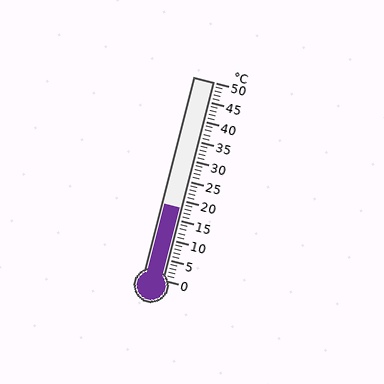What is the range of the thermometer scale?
The thermometer scale ranges from 0°C to 50°C.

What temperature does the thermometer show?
The thermometer shows approximately 18°C.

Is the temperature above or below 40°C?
The temperature is below 40°C.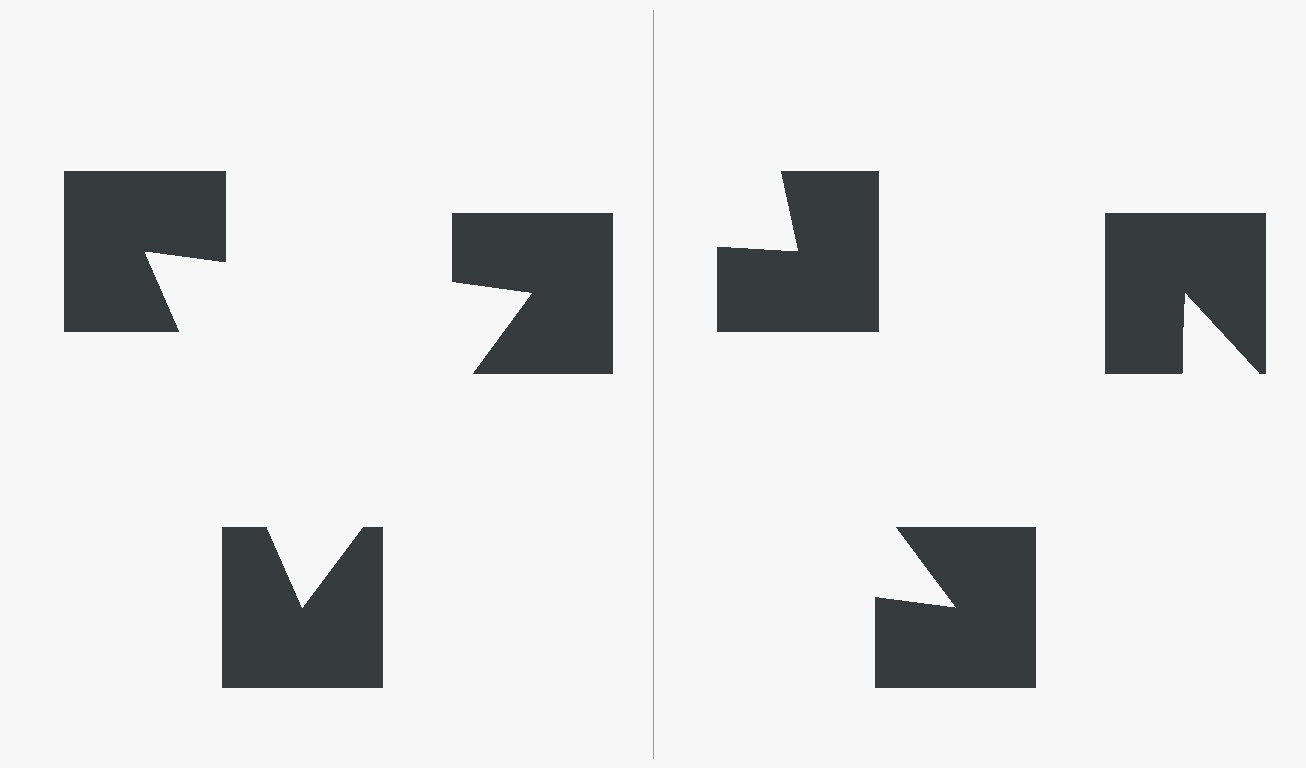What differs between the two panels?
The notched squares are positioned identically on both sides; only the wedge orientations differ. On the left they align to a triangle; on the right they are misaligned.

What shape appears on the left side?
An illusory triangle.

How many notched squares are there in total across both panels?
6 — 3 on each side.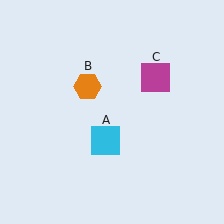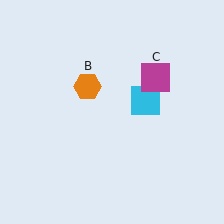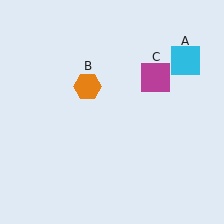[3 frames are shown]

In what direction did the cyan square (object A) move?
The cyan square (object A) moved up and to the right.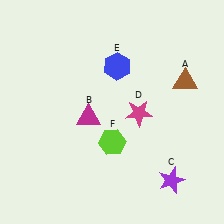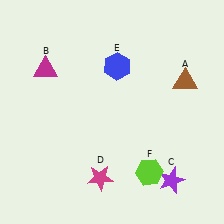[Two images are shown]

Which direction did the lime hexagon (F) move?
The lime hexagon (F) moved right.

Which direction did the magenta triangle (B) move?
The magenta triangle (B) moved up.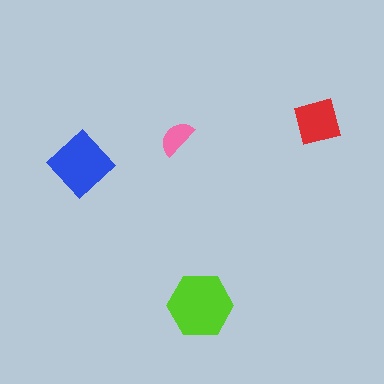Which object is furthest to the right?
The red square is rightmost.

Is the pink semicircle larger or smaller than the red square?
Smaller.